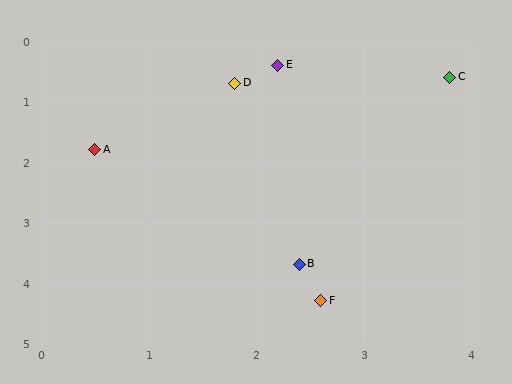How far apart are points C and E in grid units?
Points C and E are about 1.6 grid units apart.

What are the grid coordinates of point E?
Point E is at approximately (2.2, 0.4).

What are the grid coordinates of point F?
Point F is at approximately (2.6, 4.3).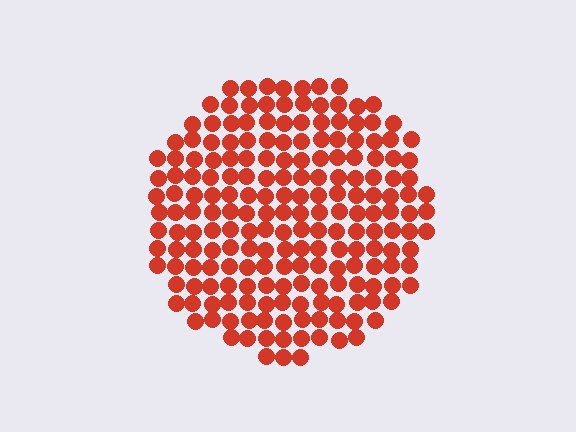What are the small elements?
The small elements are circles.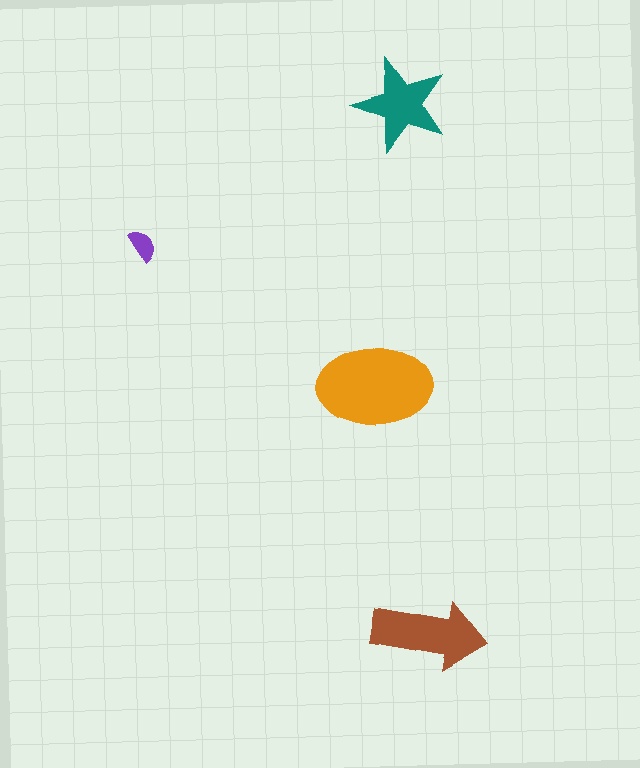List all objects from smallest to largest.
The purple semicircle, the teal star, the brown arrow, the orange ellipse.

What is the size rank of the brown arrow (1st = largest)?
2nd.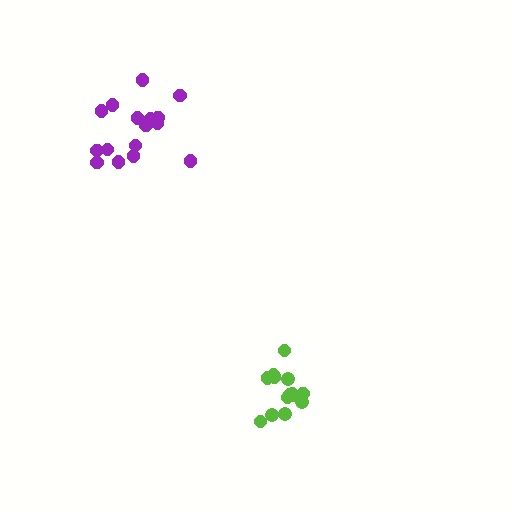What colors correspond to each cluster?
The clusters are colored: lime, purple.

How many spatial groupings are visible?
There are 2 spatial groupings.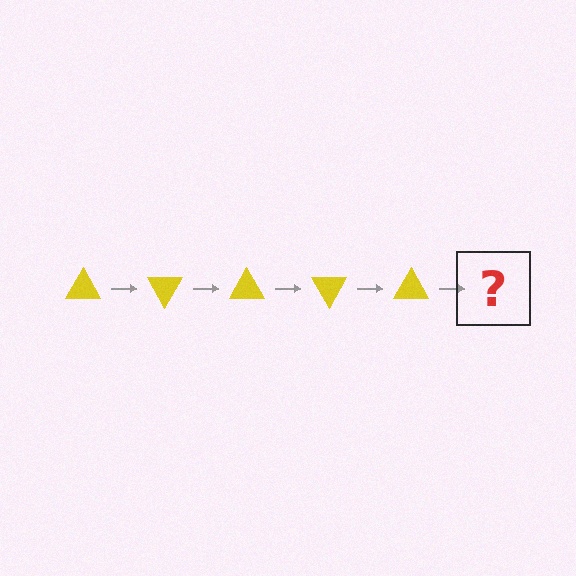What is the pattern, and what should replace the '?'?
The pattern is that the triangle rotates 60 degrees each step. The '?' should be a yellow triangle rotated 300 degrees.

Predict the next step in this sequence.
The next step is a yellow triangle rotated 300 degrees.